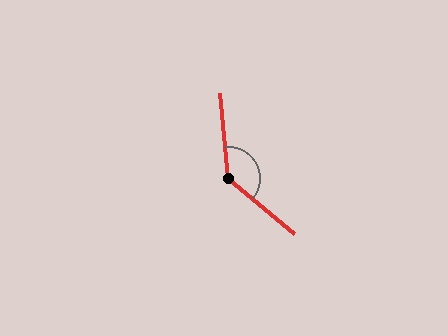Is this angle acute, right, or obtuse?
It is obtuse.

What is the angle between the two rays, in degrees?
Approximately 135 degrees.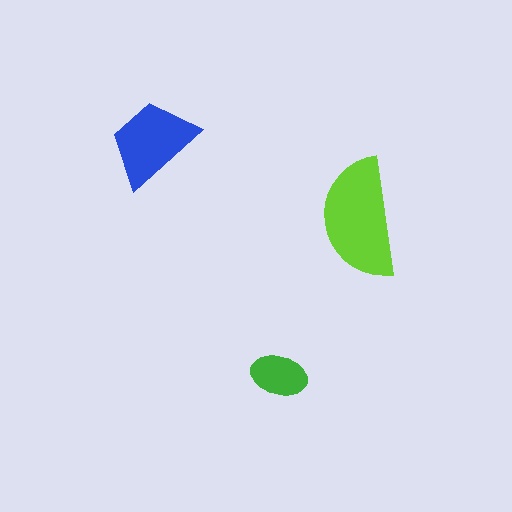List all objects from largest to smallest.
The lime semicircle, the blue trapezoid, the green ellipse.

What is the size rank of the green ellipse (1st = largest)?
3rd.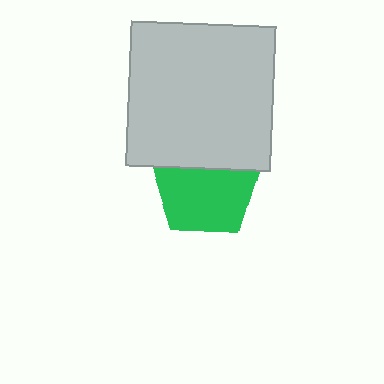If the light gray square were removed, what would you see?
You would see the complete green pentagon.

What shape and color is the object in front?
The object in front is a light gray square.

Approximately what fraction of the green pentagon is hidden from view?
Roughly 31% of the green pentagon is hidden behind the light gray square.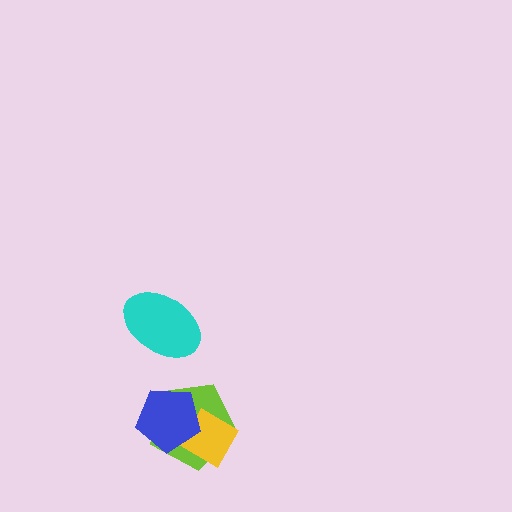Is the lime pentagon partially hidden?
Yes, it is partially covered by another shape.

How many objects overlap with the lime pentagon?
2 objects overlap with the lime pentagon.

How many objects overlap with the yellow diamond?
2 objects overlap with the yellow diamond.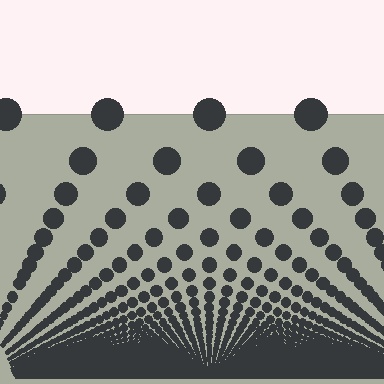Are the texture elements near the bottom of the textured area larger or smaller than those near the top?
Smaller. The gradient is inverted — elements near the bottom are smaller and denser.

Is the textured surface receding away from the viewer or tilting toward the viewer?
The surface appears to tilt toward the viewer. Texture elements get larger and sparser toward the top.